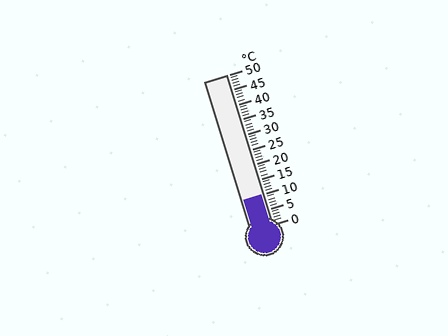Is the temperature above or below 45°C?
The temperature is below 45°C.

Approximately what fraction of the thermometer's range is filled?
The thermometer is filled to approximately 20% of its range.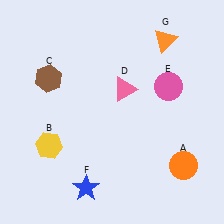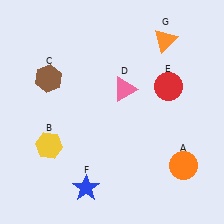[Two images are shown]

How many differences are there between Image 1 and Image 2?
There is 1 difference between the two images.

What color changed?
The circle (E) changed from pink in Image 1 to red in Image 2.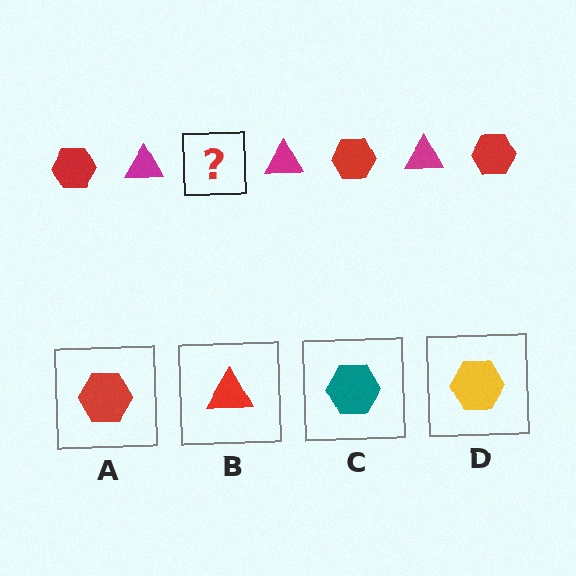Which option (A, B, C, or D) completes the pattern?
A.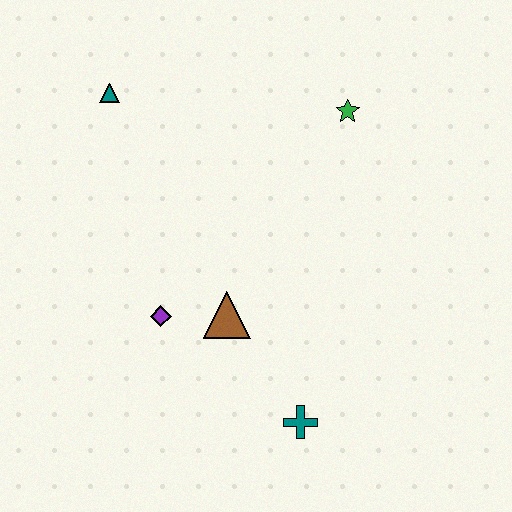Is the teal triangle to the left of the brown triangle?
Yes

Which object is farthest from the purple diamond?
The green star is farthest from the purple diamond.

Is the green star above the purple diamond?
Yes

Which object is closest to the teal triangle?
The purple diamond is closest to the teal triangle.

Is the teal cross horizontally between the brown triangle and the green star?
Yes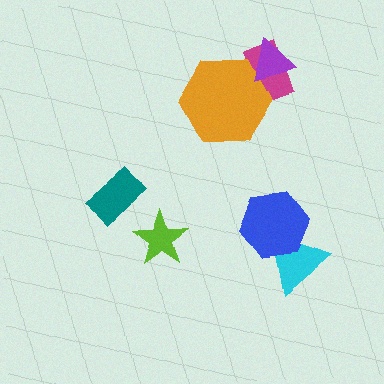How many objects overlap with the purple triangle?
2 objects overlap with the purple triangle.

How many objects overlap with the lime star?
0 objects overlap with the lime star.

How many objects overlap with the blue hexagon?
1 object overlaps with the blue hexagon.